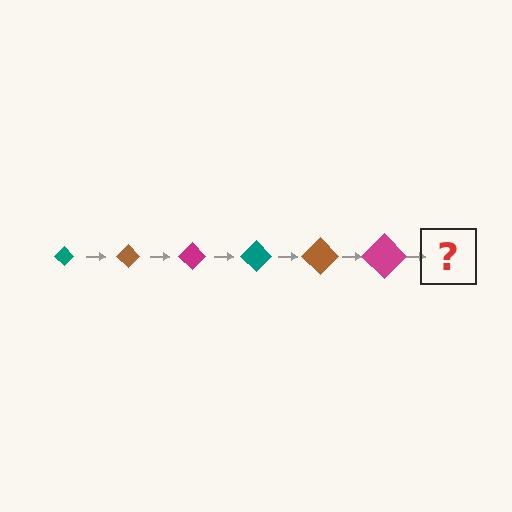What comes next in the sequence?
The next element should be a teal diamond, larger than the previous one.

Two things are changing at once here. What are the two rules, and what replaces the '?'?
The two rules are that the diamond grows larger each step and the color cycles through teal, brown, and magenta. The '?' should be a teal diamond, larger than the previous one.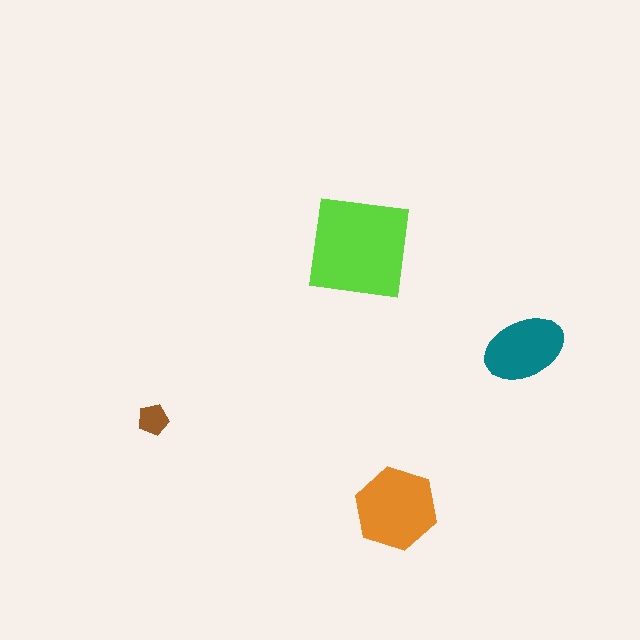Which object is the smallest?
The brown pentagon.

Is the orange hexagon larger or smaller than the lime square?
Smaller.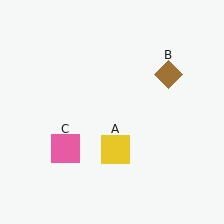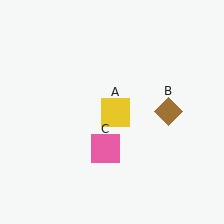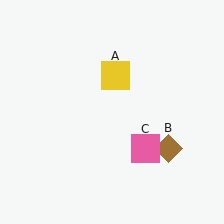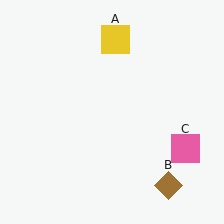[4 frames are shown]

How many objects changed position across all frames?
3 objects changed position: yellow square (object A), brown diamond (object B), pink square (object C).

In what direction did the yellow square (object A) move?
The yellow square (object A) moved up.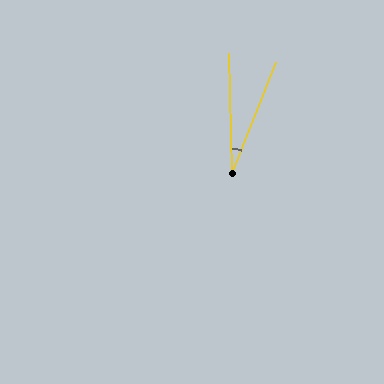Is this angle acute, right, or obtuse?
It is acute.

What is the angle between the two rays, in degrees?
Approximately 23 degrees.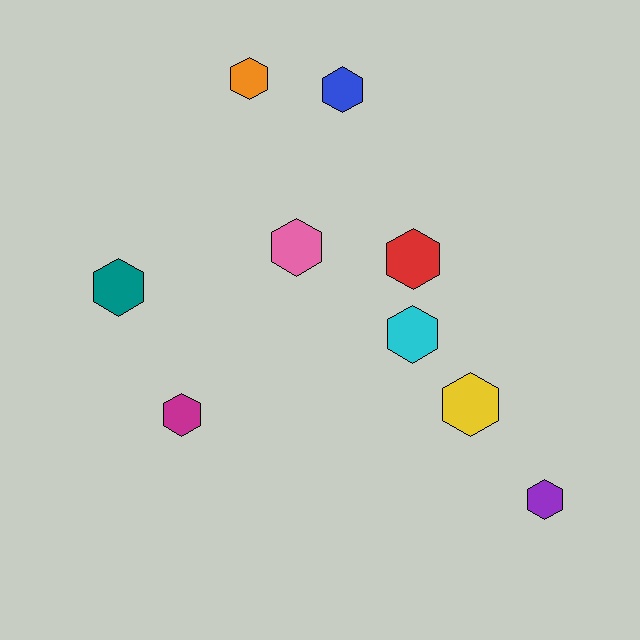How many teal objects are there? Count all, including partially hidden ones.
There is 1 teal object.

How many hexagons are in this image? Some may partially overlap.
There are 9 hexagons.